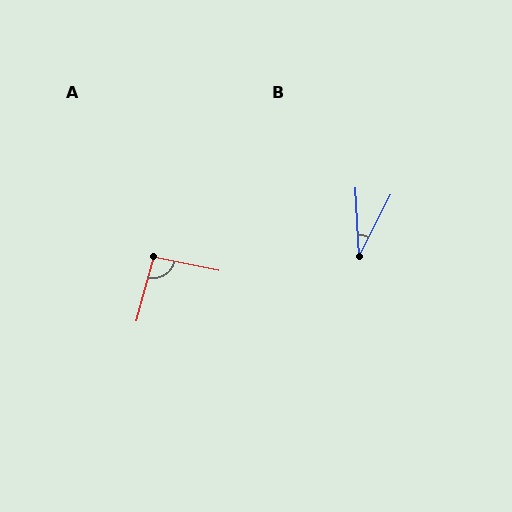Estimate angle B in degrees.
Approximately 30 degrees.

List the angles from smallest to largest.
B (30°), A (94°).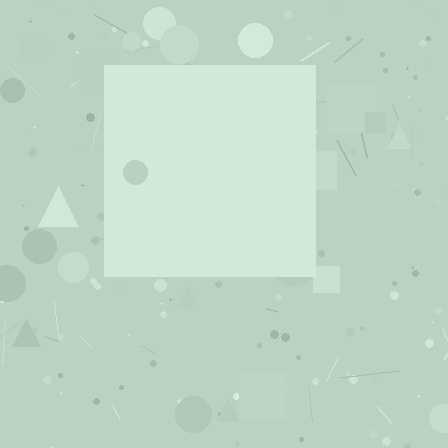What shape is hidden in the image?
A square is hidden in the image.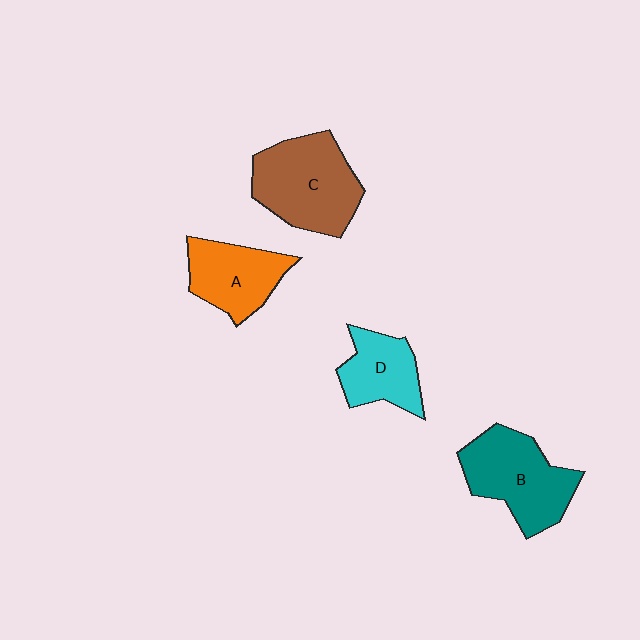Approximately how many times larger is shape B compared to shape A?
Approximately 1.3 times.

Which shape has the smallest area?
Shape D (cyan).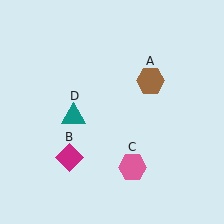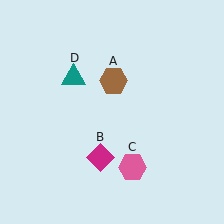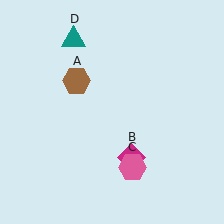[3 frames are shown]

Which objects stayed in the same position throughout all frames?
Pink hexagon (object C) remained stationary.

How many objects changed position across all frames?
3 objects changed position: brown hexagon (object A), magenta diamond (object B), teal triangle (object D).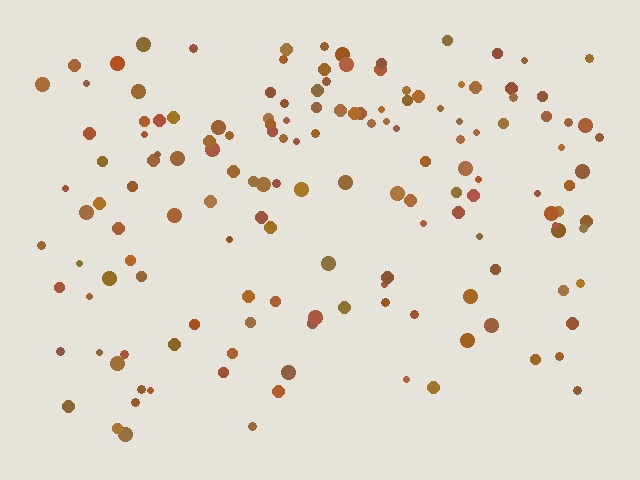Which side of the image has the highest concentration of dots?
The top.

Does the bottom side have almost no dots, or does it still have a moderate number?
Still a moderate number, just noticeably fewer than the top.